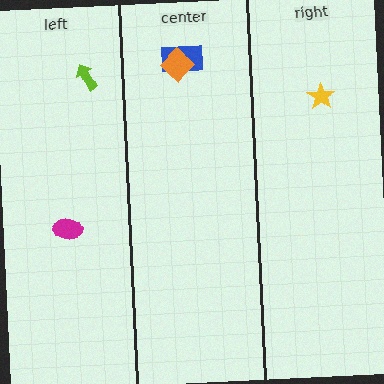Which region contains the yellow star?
The right region.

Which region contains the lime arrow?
The left region.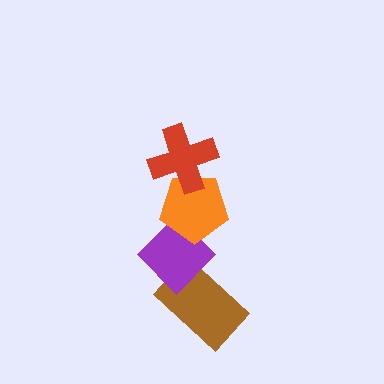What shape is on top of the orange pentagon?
The red cross is on top of the orange pentagon.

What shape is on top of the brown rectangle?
The purple diamond is on top of the brown rectangle.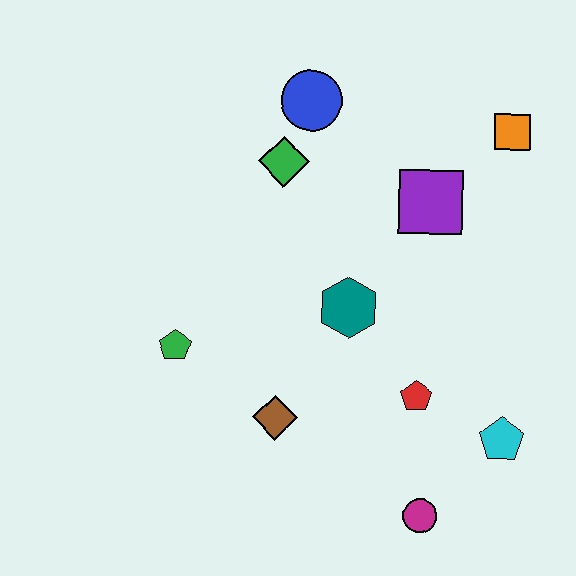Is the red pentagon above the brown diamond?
Yes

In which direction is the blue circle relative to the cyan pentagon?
The blue circle is above the cyan pentagon.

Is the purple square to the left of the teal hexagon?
No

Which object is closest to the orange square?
The purple square is closest to the orange square.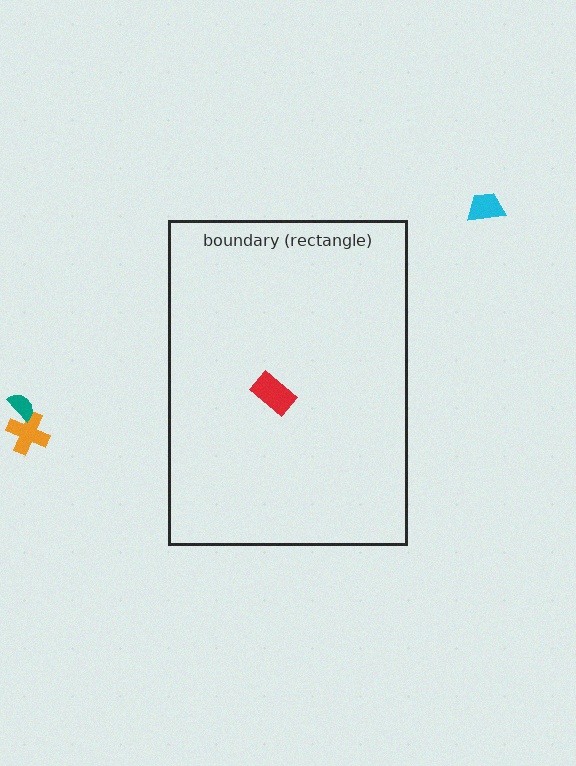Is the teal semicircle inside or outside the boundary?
Outside.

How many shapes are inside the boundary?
1 inside, 3 outside.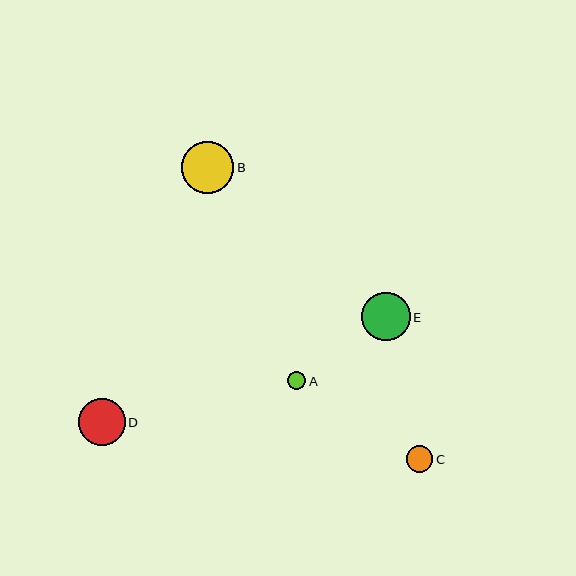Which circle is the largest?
Circle B is the largest with a size of approximately 52 pixels.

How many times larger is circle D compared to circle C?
Circle D is approximately 1.8 times the size of circle C.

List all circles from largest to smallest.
From largest to smallest: B, E, D, C, A.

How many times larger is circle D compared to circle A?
Circle D is approximately 2.5 times the size of circle A.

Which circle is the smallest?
Circle A is the smallest with a size of approximately 18 pixels.